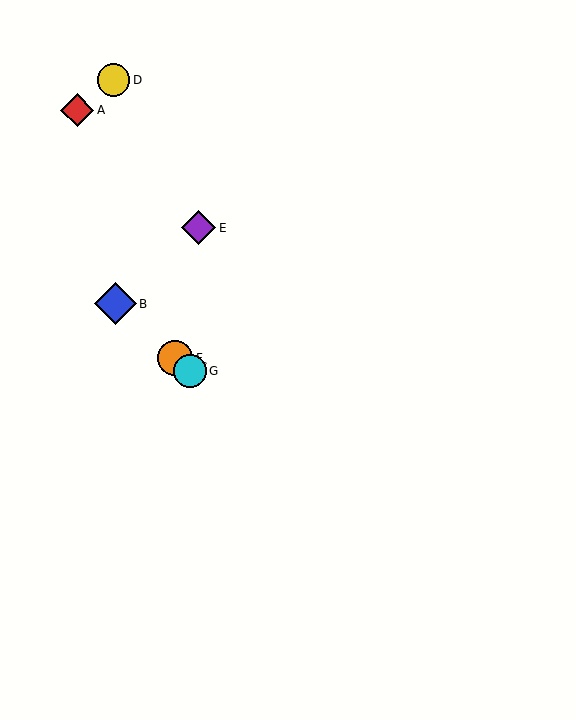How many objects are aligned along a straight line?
4 objects (B, C, F, G) are aligned along a straight line.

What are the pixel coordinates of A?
Object A is at (77, 110).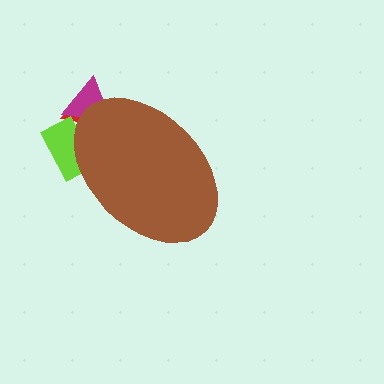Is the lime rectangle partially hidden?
Yes, the lime rectangle is partially hidden behind the brown ellipse.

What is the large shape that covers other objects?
A brown ellipse.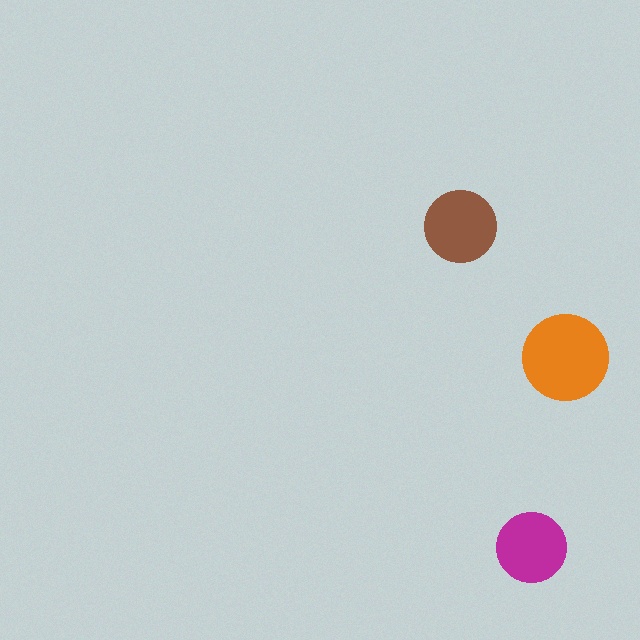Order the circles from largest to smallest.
the orange one, the brown one, the magenta one.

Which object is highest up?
The brown circle is topmost.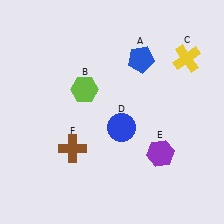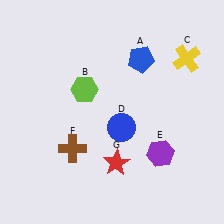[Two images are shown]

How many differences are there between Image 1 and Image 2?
There is 1 difference between the two images.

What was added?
A red star (G) was added in Image 2.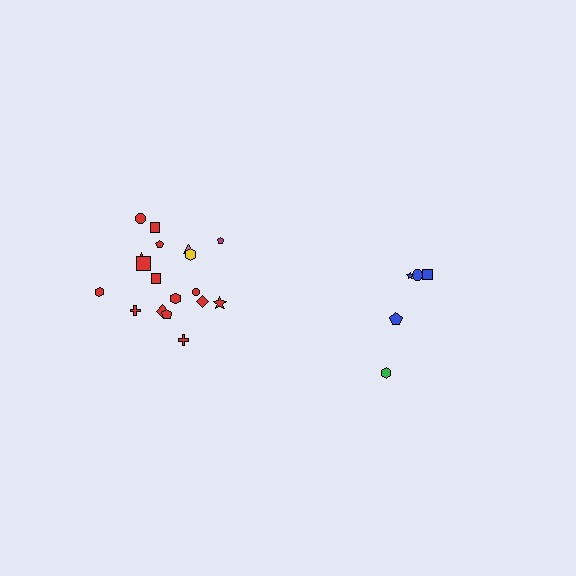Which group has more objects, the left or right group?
The left group.